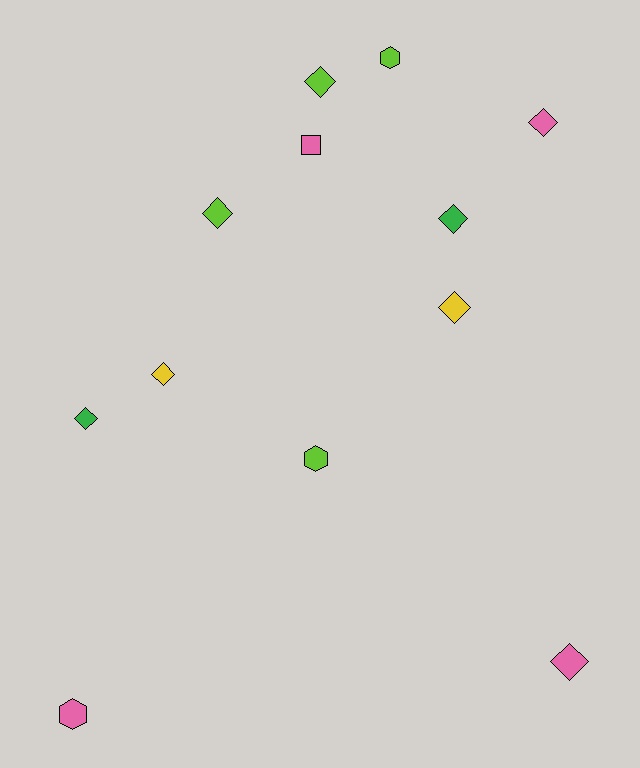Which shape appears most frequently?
Diamond, with 8 objects.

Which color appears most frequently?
Lime, with 4 objects.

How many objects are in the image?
There are 12 objects.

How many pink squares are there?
There is 1 pink square.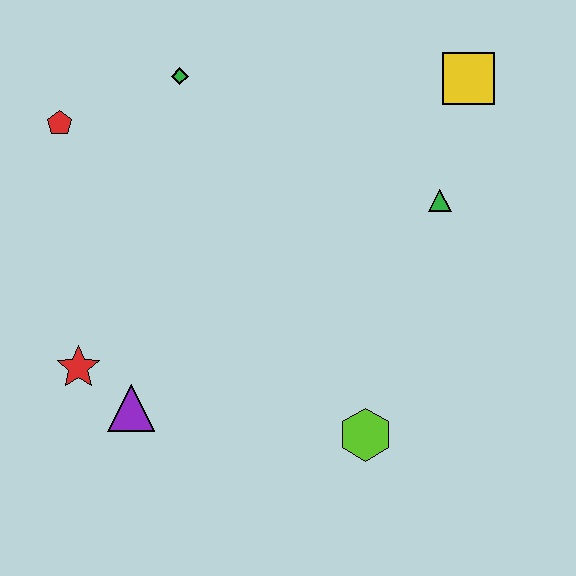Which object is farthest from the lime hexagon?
The red pentagon is farthest from the lime hexagon.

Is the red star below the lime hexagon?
No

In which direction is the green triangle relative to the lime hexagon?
The green triangle is above the lime hexagon.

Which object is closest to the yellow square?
The green triangle is closest to the yellow square.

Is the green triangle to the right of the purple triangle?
Yes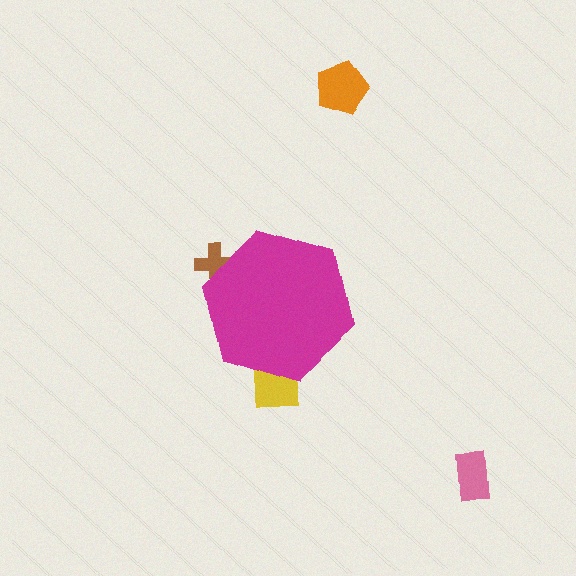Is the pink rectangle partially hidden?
No, the pink rectangle is fully visible.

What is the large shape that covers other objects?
A magenta hexagon.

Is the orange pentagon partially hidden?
No, the orange pentagon is fully visible.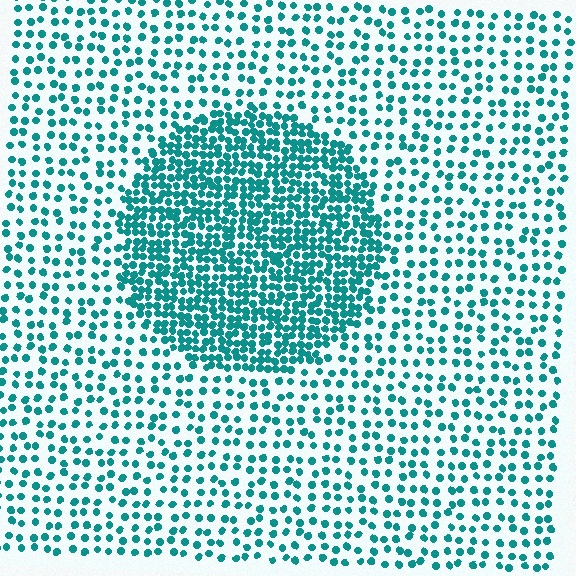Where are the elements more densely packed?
The elements are more densely packed inside the circle boundary.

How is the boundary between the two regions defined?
The boundary is defined by a change in element density (approximately 2.4x ratio). All elements are the same color, size, and shape.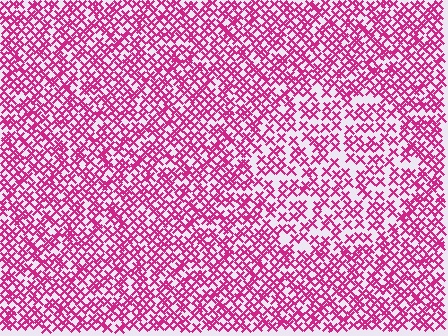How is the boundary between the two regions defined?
The boundary is defined by a change in element density (approximately 1.6x ratio). All elements are the same color, size, and shape.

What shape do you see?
I see a circle.